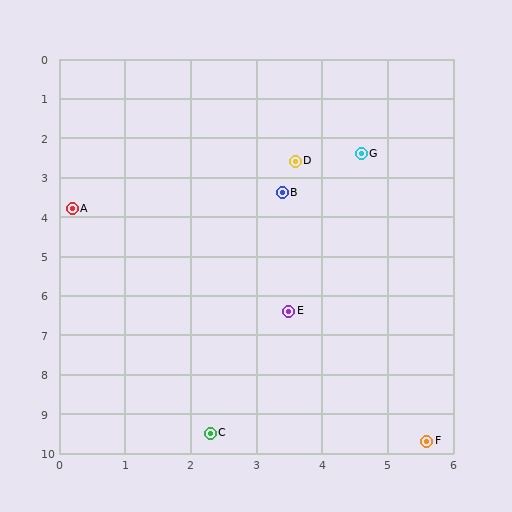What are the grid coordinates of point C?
Point C is at approximately (2.3, 9.5).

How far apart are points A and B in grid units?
Points A and B are about 3.2 grid units apart.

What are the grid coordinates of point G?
Point G is at approximately (4.6, 2.4).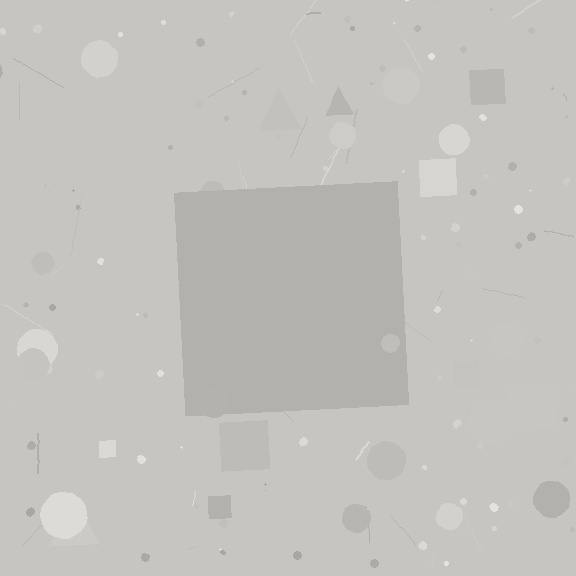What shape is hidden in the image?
A square is hidden in the image.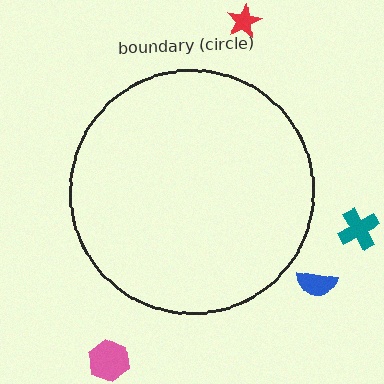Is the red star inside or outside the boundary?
Outside.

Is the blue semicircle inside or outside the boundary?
Outside.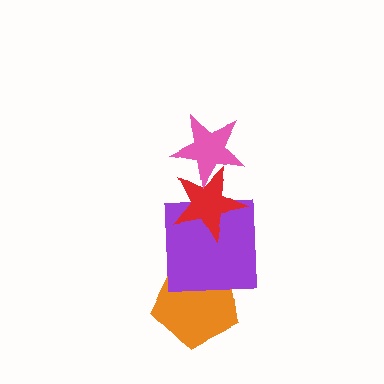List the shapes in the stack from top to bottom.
From top to bottom: the pink star, the red star, the purple square, the orange pentagon.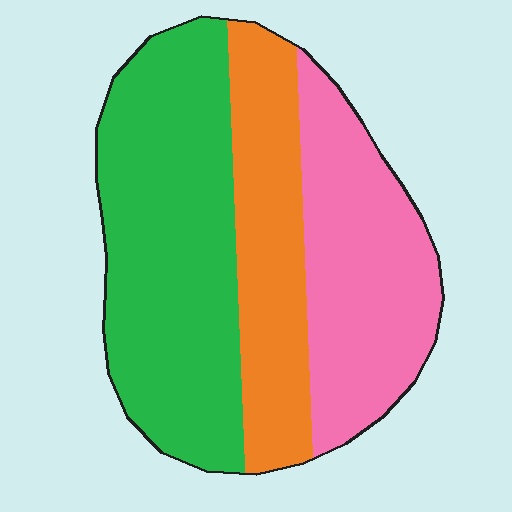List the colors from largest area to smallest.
From largest to smallest: green, pink, orange.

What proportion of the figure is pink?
Pink covers roughly 30% of the figure.